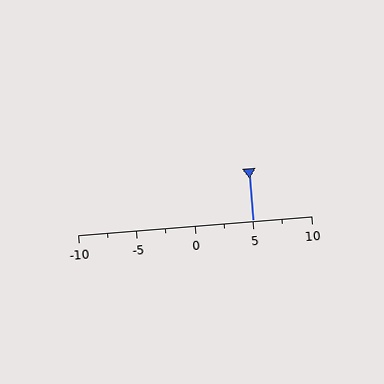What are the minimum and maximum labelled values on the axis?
The axis runs from -10 to 10.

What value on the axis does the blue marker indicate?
The marker indicates approximately 5.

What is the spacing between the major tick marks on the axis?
The major ticks are spaced 5 apart.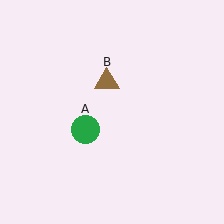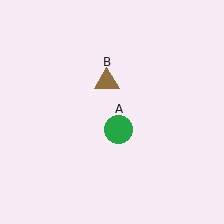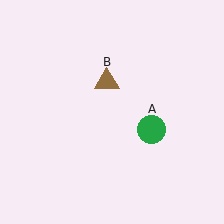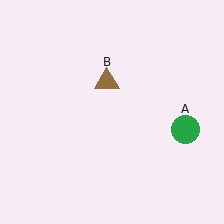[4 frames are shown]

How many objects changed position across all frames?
1 object changed position: green circle (object A).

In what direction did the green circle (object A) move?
The green circle (object A) moved right.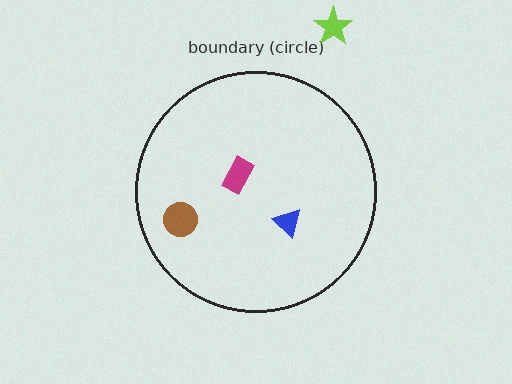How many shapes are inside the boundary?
3 inside, 1 outside.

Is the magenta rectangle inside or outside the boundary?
Inside.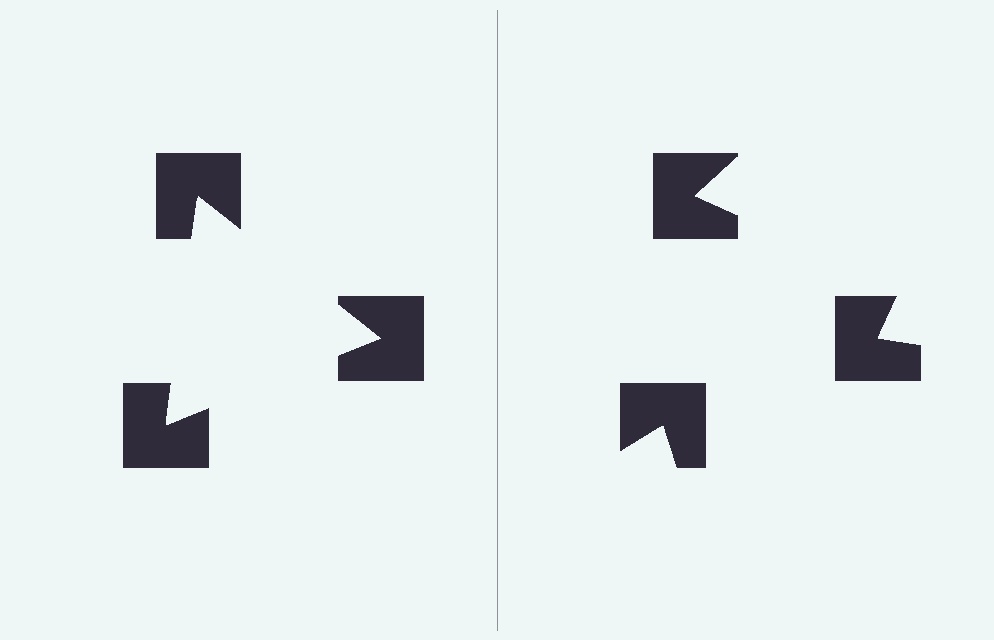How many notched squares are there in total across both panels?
6 — 3 on each side.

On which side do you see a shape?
An illusory triangle appears on the left side. On the right side the wedge cuts are rotated, so no coherent shape forms.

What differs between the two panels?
The notched squares are positioned identically on both sides; only the wedge orientations differ. On the left they align to a triangle; on the right they are misaligned.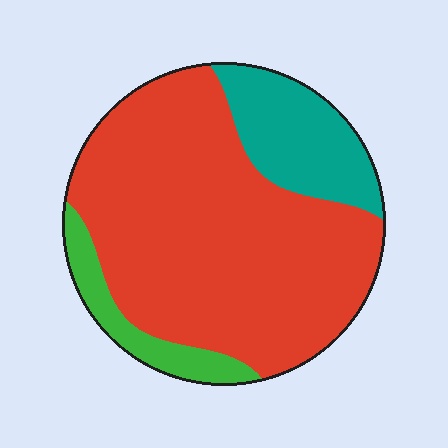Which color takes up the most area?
Red, at roughly 70%.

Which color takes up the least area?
Green, at roughly 10%.